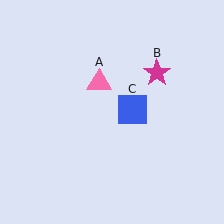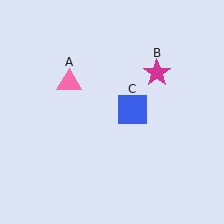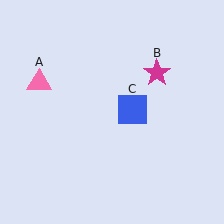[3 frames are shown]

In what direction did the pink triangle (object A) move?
The pink triangle (object A) moved left.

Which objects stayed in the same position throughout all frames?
Magenta star (object B) and blue square (object C) remained stationary.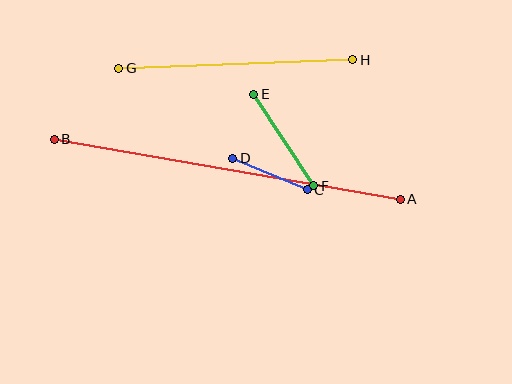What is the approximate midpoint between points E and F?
The midpoint is at approximately (284, 140) pixels.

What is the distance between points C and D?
The distance is approximately 81 pixels.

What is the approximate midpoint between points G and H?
The midpoint is at approximately (236, 64) pixels.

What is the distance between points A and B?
The distance is approximately 351 pixels.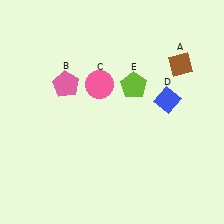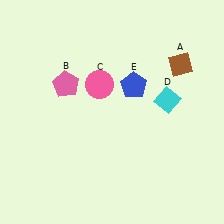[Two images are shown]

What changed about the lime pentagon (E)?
In Image 1, E is lime. In Image 2, it changed to blue.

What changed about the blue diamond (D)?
In Image 1, D is blue. In Image 2, it changed to cyan.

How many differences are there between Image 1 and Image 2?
There are 2 differences between the two images.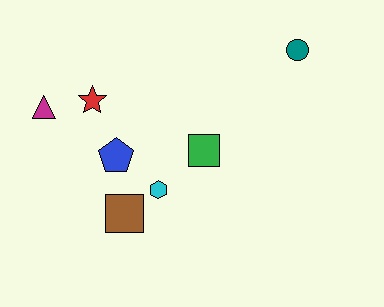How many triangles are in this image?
There is 1 triangle.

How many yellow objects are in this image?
There are no yellow objects.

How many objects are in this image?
There are 7 objects.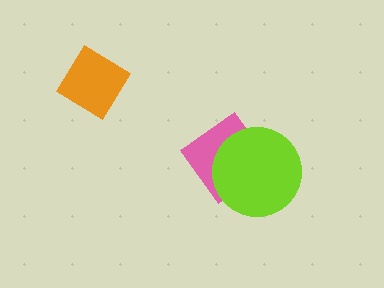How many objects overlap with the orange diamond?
0 objects overlap with the orange diamond.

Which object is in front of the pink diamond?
The lime circle is in front of the pink diamond.